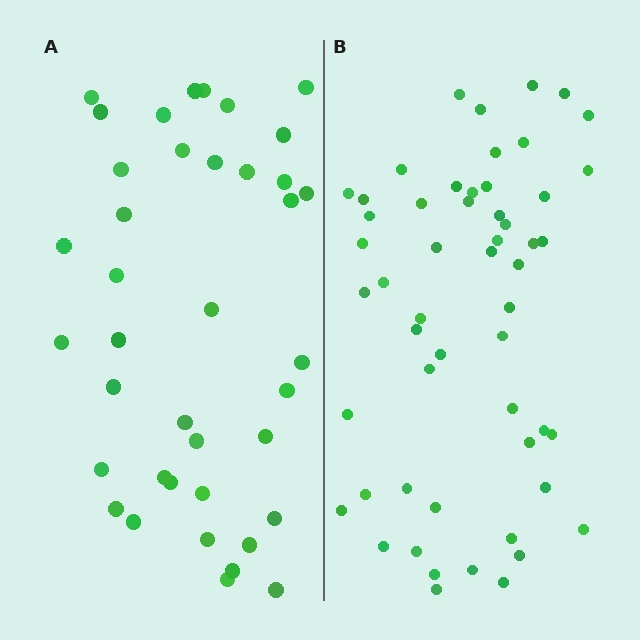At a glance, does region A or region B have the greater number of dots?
Region B (the right region) has more dots.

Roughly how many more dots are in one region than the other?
Region B has approximately 15 more dots than region A.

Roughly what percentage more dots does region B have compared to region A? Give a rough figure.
About 40% more.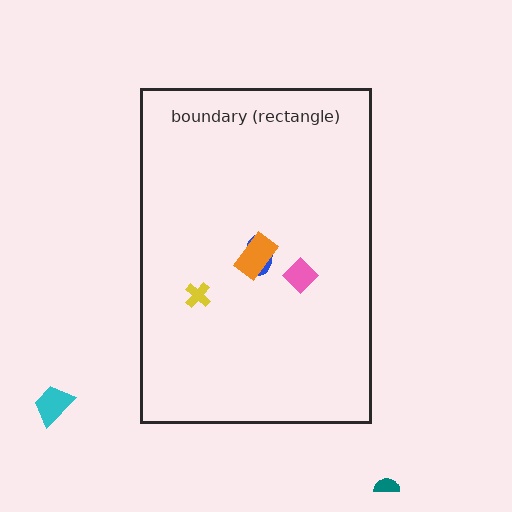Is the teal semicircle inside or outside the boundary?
Outside.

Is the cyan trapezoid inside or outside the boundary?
Outside.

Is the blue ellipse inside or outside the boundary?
Inside.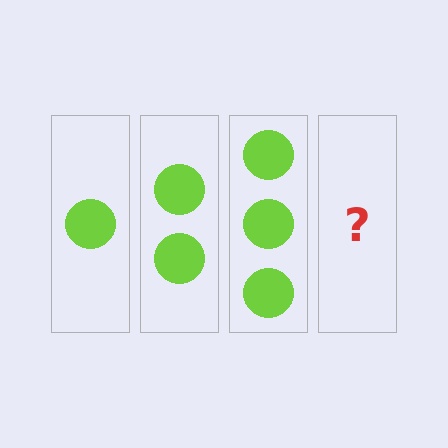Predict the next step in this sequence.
The next step is 4 circles.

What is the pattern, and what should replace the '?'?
The pattern is that each step adds one more circle. The '?' should be 4 circles.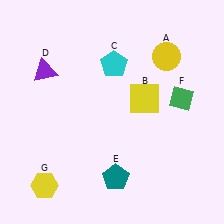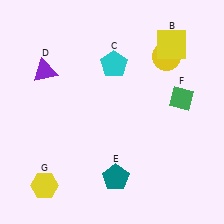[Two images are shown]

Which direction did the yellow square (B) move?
The yellow square (B) moved up.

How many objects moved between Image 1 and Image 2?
1 object moved between the two images.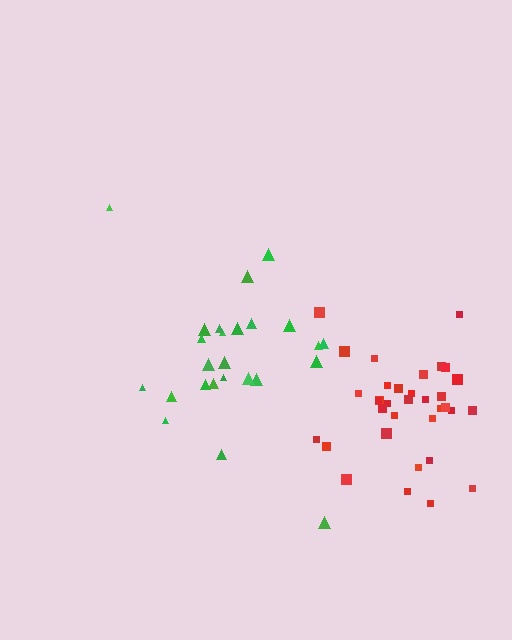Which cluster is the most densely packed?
Red.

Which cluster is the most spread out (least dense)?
Green.